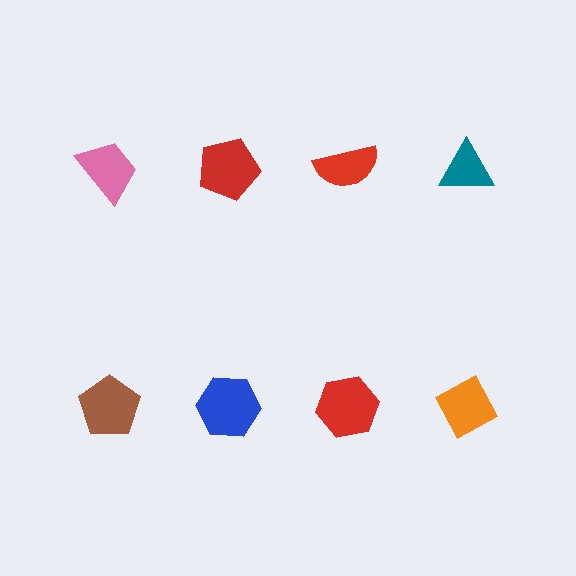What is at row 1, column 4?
A teal triangle.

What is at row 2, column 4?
An orange diamond.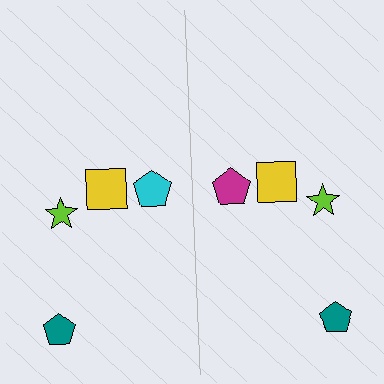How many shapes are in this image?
There are 8 shapes in this image.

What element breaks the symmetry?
The magenta pentagon on the right side breaks the symmetry — its mirror counterpart is cyan.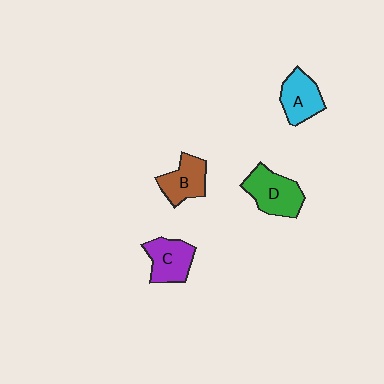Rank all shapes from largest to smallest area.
From largest to smallest: D (green), C (purple), A (cyan), B (brown).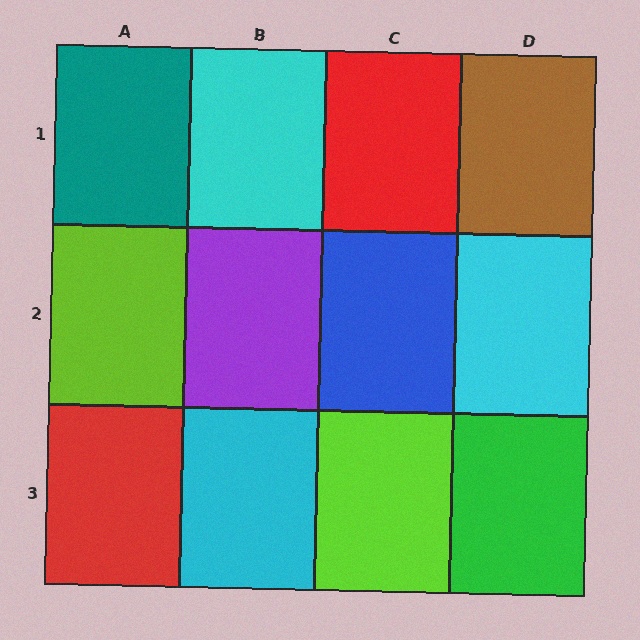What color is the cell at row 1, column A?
Teal.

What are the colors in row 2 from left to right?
Lime, purple, blue, cyan.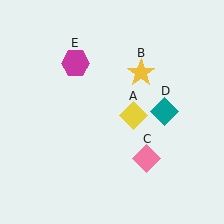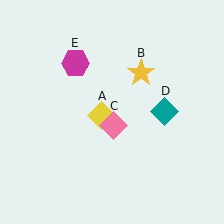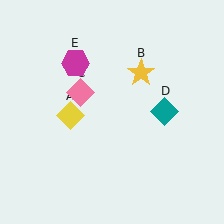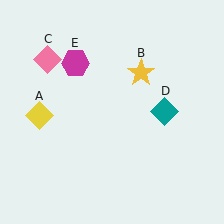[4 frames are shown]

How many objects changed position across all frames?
2 objects changed position: yellow diamond (object A), pink diamond (object C).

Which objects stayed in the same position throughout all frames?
Yellow star (object B) and teal diamond (object D) and magenta hexagon (object E) remained stationary.